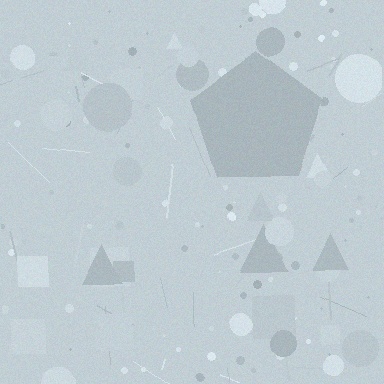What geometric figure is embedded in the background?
A pentagon is embedded in the background.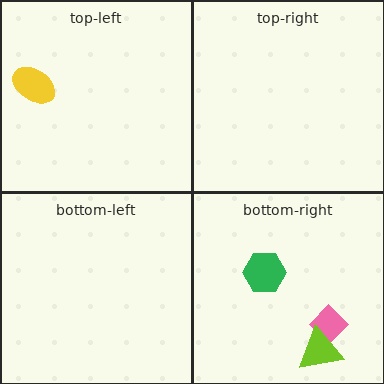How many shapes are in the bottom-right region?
3.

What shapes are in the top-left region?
The yellow ellipse.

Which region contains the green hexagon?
The bottom-right region.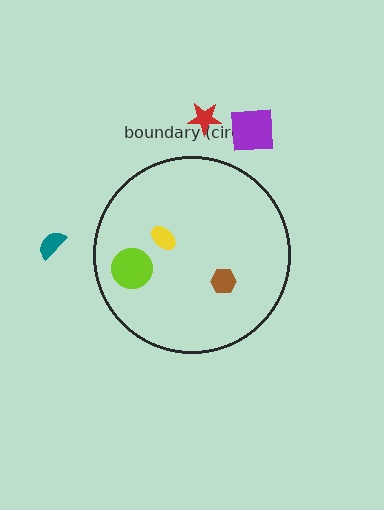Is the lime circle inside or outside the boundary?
Inside.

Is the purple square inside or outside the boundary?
Outside.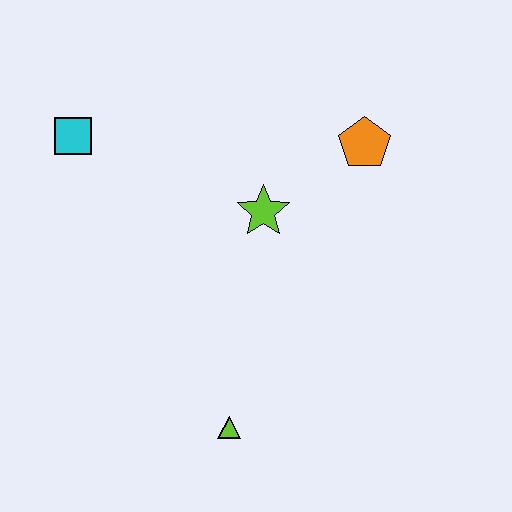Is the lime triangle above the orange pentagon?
No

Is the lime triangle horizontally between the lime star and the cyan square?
Yes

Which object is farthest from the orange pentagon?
The lime triangle is farthest from the orange pentagon.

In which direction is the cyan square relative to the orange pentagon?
The cyan square is to the left of the orange pentagon.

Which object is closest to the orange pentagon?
The lime star is closest to the orange pentagon.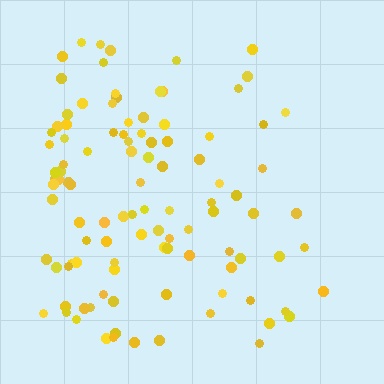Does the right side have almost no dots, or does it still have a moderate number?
Still a moderate number, just noticeably fewer than the left.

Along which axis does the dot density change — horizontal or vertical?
Horizontal.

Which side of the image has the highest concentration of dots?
The left.